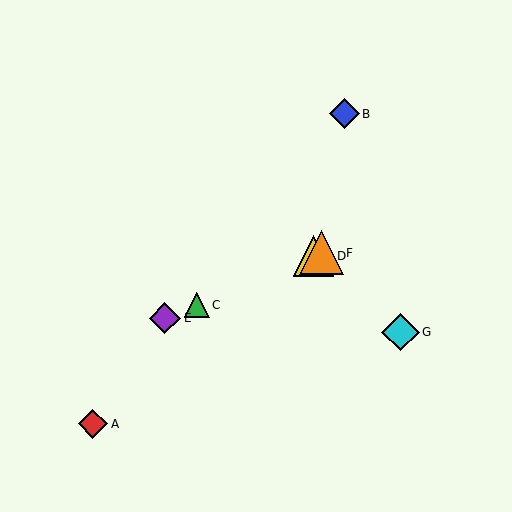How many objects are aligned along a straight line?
4 objects (C, D, E, F) are aligned along a straight line.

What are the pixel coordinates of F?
Object F is at (322, 253).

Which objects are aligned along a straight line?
Objects C, D, E, F are aligned along a straight line.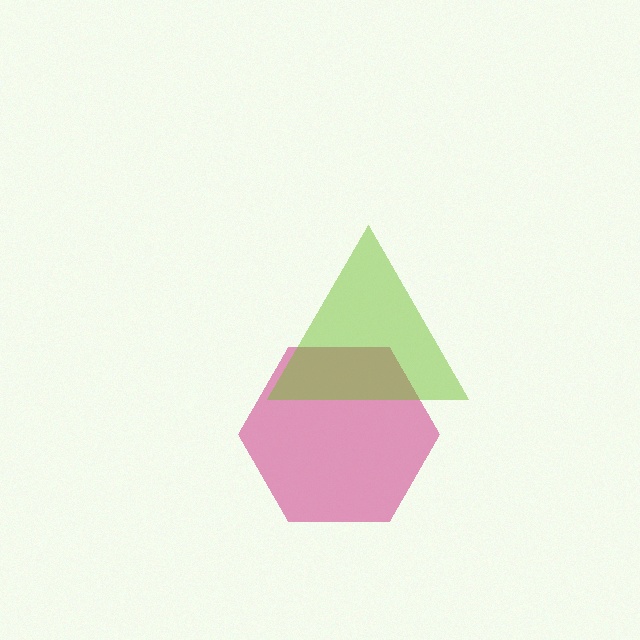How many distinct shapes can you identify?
There are 2 distinct shapes: a magenta hexagon, a lime triangle.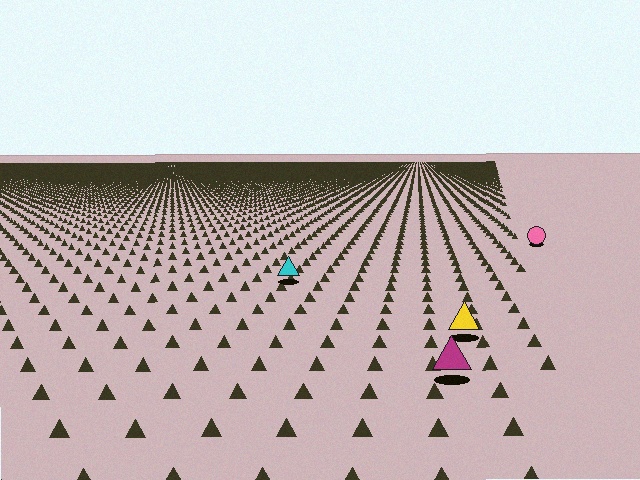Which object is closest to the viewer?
The magenta triangle is closest. The texture marks near it are larger and more spread out.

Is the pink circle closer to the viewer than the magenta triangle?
No. The magenta triangle is closer — you can tell from the texture gradient: the ground texture is coarser near it.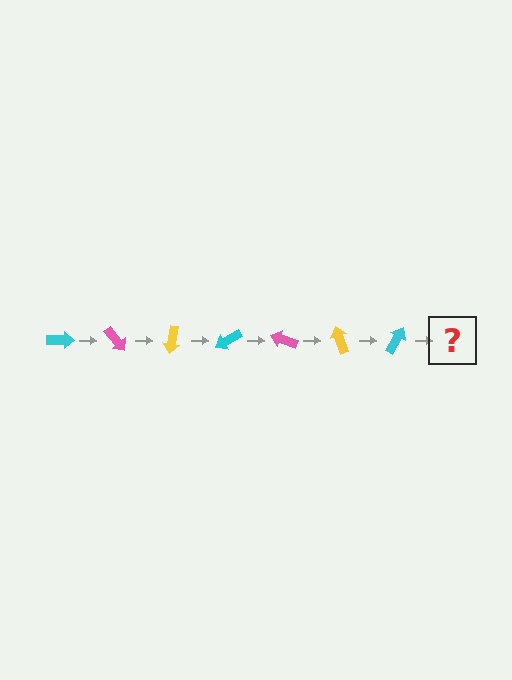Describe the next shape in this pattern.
It should be a pink arrow, rotated 350 degrees from the start.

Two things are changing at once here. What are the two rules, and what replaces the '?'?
The two rules are that it rotates 50 degrees each step and the color cycles through cyan, pink, and yellow. The '?' should be a pink arrow, rotated 350 degrees from the start.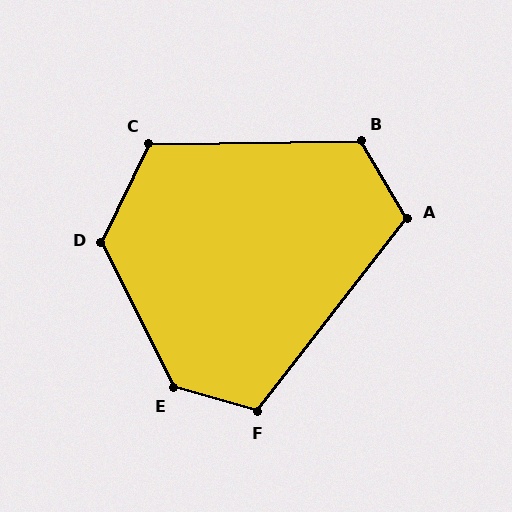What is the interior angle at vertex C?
Approximately 116 degrees (obtuse).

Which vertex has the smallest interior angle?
A, at approximately 111 degrees.